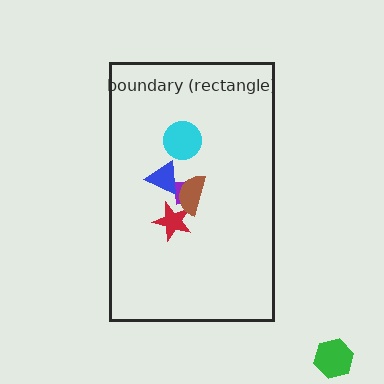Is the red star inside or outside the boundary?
Inside.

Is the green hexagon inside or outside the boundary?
Outside.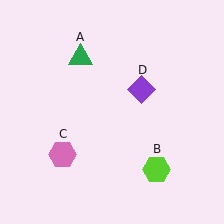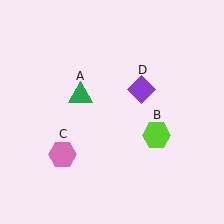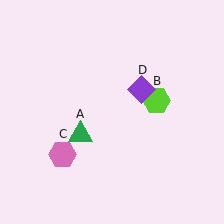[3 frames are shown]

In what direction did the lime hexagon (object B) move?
The lime hexagon (object B) moved up.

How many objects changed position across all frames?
2 objects changed position: green triangle (object A), lime hexagon (object B).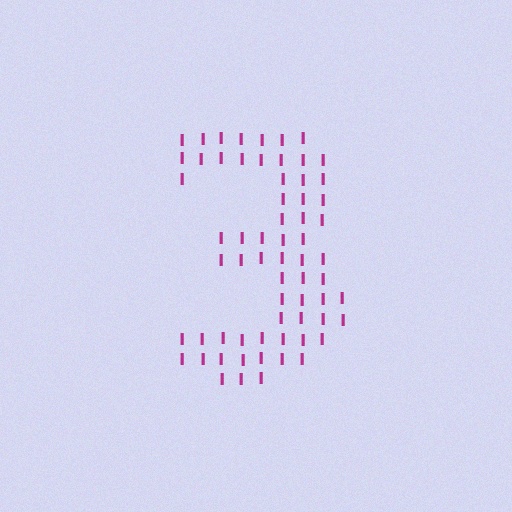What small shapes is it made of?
It is made of small letter I's.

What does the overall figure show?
The overall figure shows the digit 3.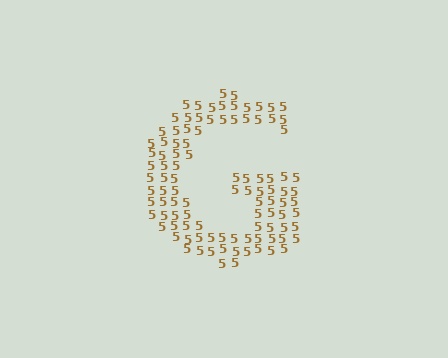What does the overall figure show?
The overall figure shows the letter G.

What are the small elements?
The small elements are digit 5's.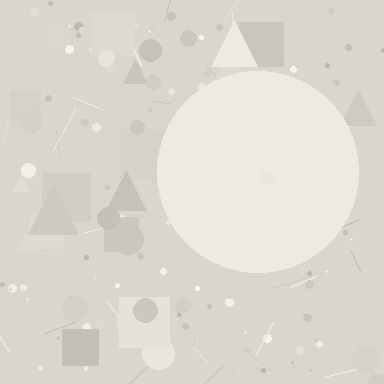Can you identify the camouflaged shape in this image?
The camouflaged shape is a circle.